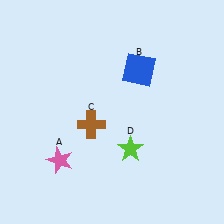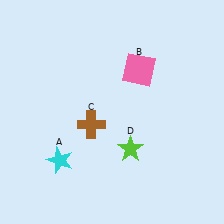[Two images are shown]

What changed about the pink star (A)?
In Image 1, A is pink. In Image 2, it changed to cyan.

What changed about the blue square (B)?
In Image 1, B is blue. In Image 2, it changed to pink.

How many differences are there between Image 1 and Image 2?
There are 2 differences between the two images.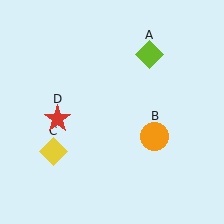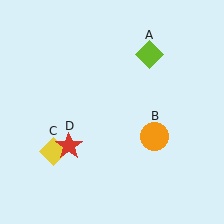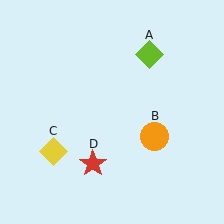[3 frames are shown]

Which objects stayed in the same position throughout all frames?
Lime diamond (object A) and orange circle (object B) and yellow diamond (object C) remained stationary.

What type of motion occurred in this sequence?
The red star (object D) rotated counterclockwise around the center of the scene.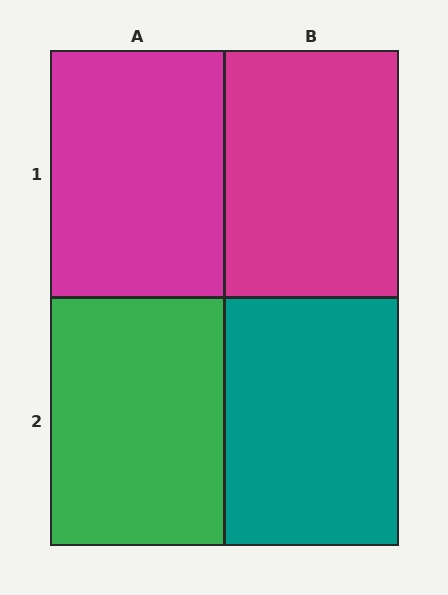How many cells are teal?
1 cell is teal.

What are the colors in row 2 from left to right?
Green, teal.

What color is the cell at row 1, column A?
Magenta.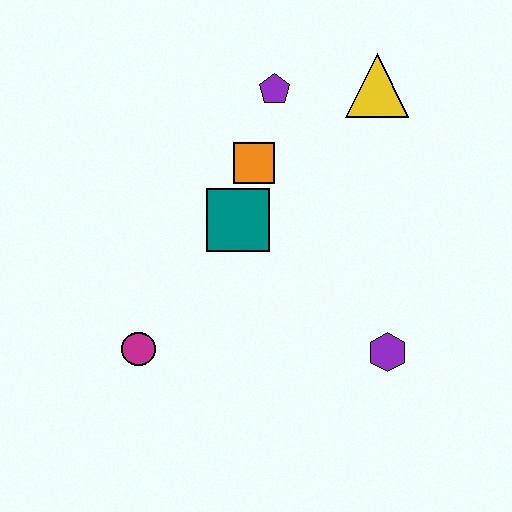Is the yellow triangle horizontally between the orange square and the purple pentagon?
No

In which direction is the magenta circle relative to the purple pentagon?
The magenta circle is below the purple pentagon.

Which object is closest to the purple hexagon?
The teal square is closest to the purple hexagon.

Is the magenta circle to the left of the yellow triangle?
Yes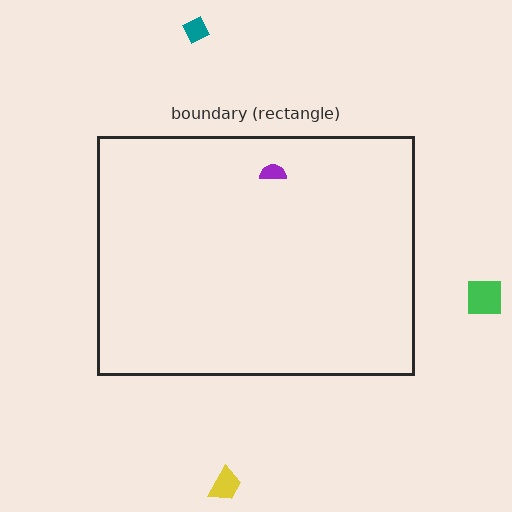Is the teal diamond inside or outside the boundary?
Outside.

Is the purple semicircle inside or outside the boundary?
Inside.